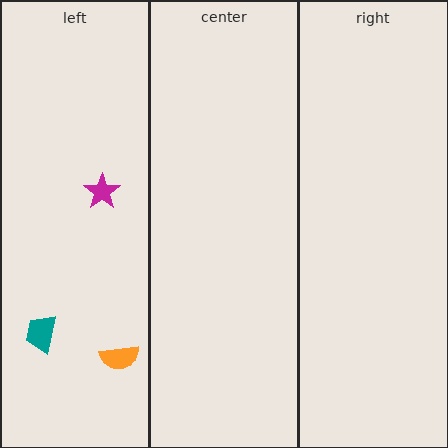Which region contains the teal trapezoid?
The left region.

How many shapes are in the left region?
3.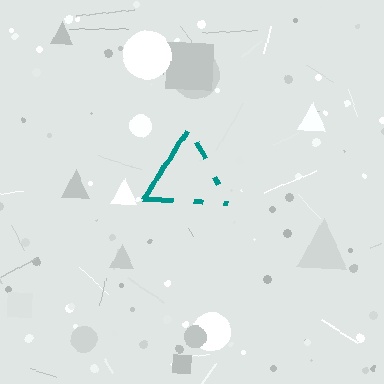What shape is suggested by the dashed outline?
The dashed outline suggests a triangle.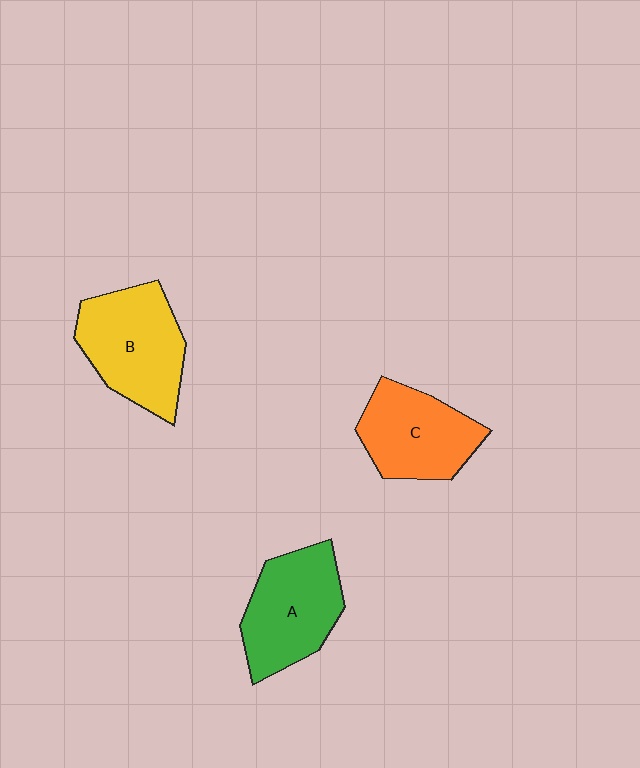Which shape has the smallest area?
Shape C (orange).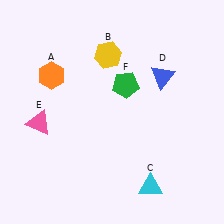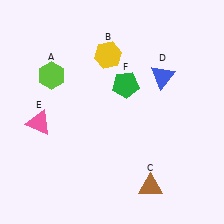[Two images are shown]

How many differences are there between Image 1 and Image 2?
There are 2 differences between the two images.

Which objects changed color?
A changed from orange to lime. C changed from cyan to brown.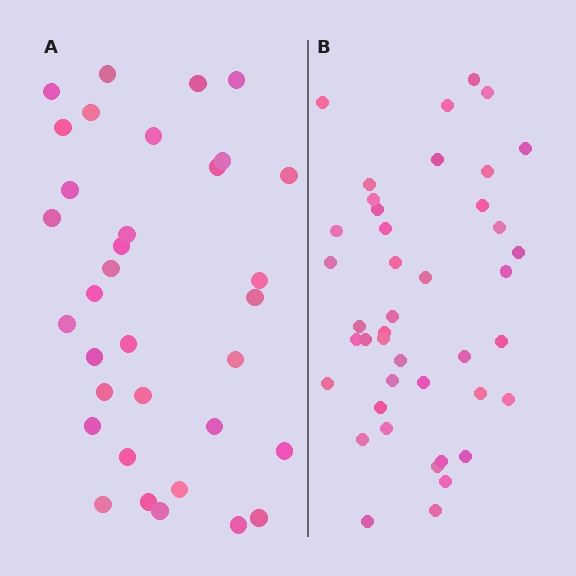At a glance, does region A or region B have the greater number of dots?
Region B (the right region) has more dots.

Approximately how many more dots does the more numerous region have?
Region B has roughly 8 or so more dots than region A.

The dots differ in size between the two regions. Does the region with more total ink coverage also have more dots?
No. Region A has more total ink coverage because its dots are larger, but region B actually contains more individual dots. Total area can be misleading — the number of items is what matters here.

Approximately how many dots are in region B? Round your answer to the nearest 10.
About 40 dots. (The exact count is 42, which rounds to 40.)